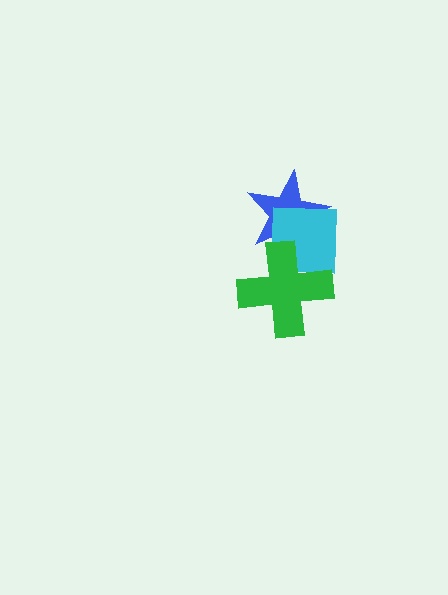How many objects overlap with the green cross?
2 objects overlap with the green cross.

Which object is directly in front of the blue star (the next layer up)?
The cyan square is directly in front of the blue star.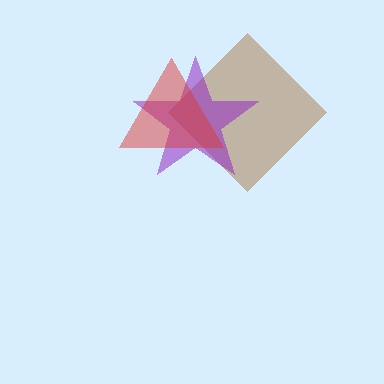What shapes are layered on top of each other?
The layered shapes are: a brown diamond, a purple star, a red triangle.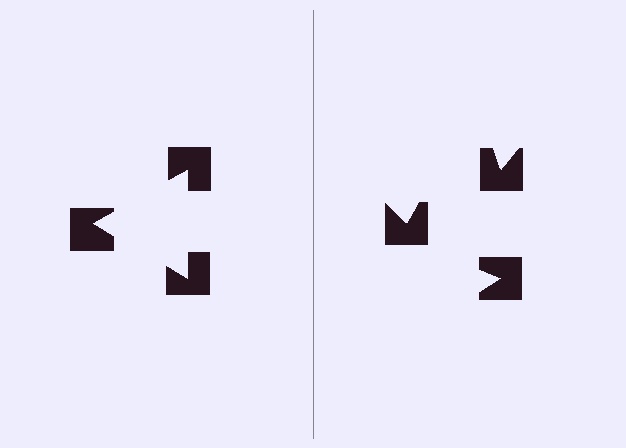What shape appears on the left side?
An illusory triangle.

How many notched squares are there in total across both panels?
6 — 3 on each side.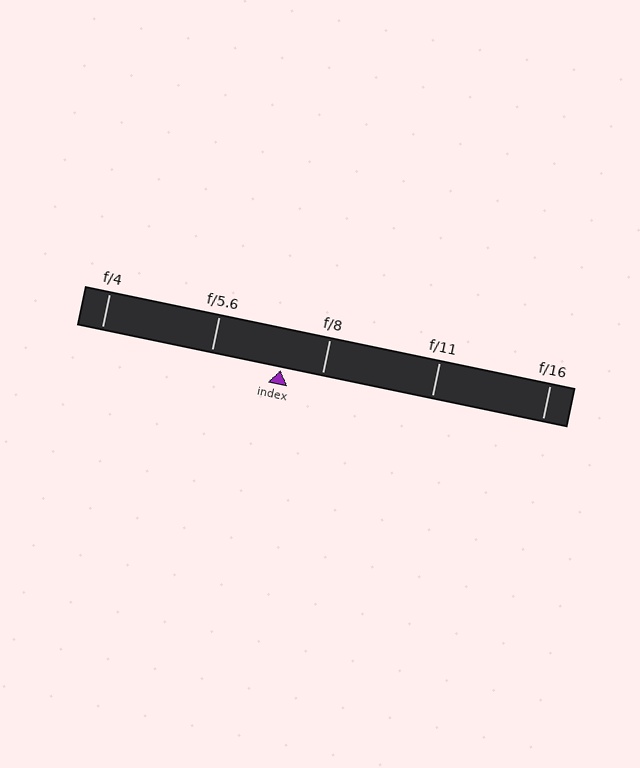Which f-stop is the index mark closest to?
The index mark is closest to f/8.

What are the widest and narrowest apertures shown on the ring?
The widest aperture shown is f/4 and the narrowest is f/16.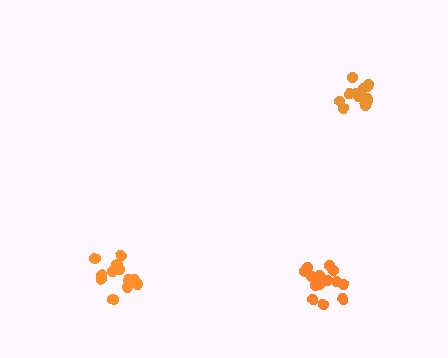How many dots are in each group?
Group 1: 13 dots, Group 2: 14 dots, Group 3: 12 dots (39 total).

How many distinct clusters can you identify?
There are 3 distinct clusters.